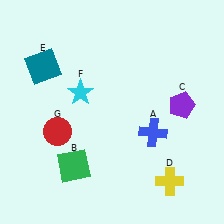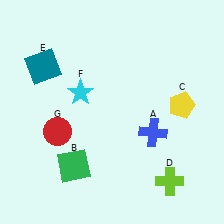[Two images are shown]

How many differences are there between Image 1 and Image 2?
There are 2 differences between the two images.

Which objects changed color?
C changed from purple to yellow. D changed from yellow to lime.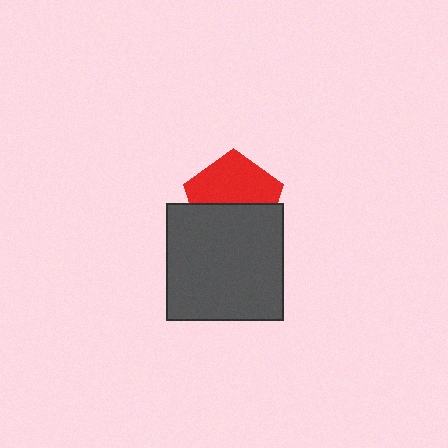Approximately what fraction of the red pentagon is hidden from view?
Roughly 45% of the red pentagon is hidden behind the dark gray square.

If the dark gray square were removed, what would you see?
You would see the complete red pentagon.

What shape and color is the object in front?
The object in front is a dark gray square.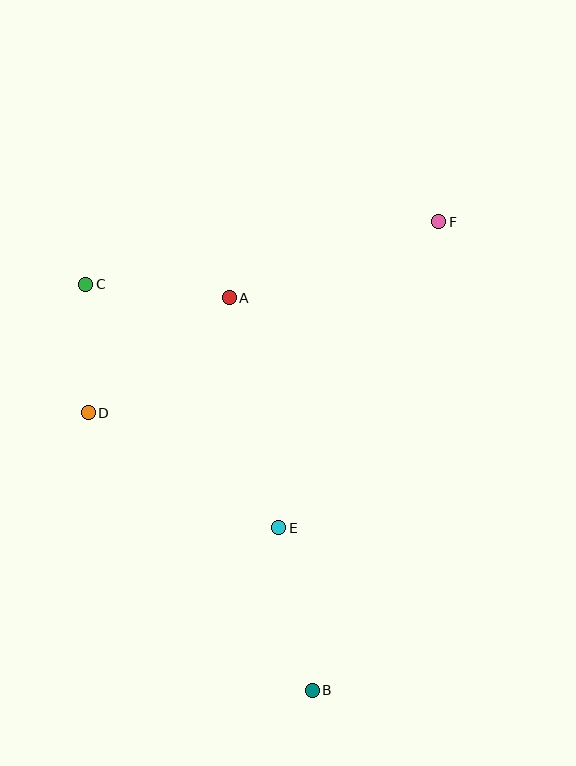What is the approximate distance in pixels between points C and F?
The distance between C and F is approximately 358 pixels.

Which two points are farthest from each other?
Points B and F are farthest from each other.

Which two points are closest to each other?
Points C and D are closest to each other.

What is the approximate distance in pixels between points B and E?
The distance between B and E is approximately 166 pixels.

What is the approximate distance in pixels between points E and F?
The distance between E and F is approximately 345 pixels.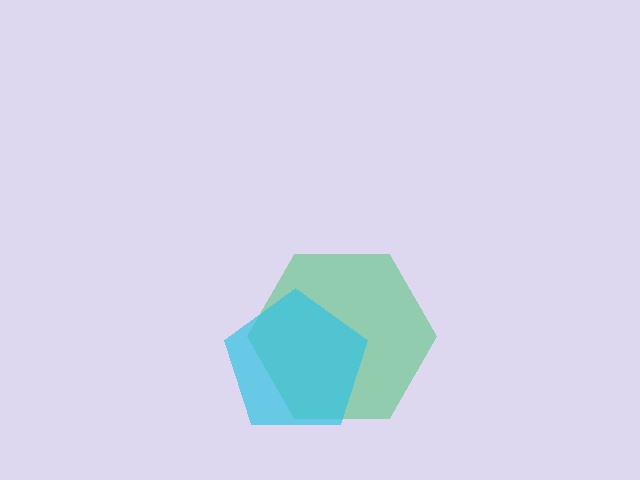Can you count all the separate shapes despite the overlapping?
Yes, there are 2 separate shapes.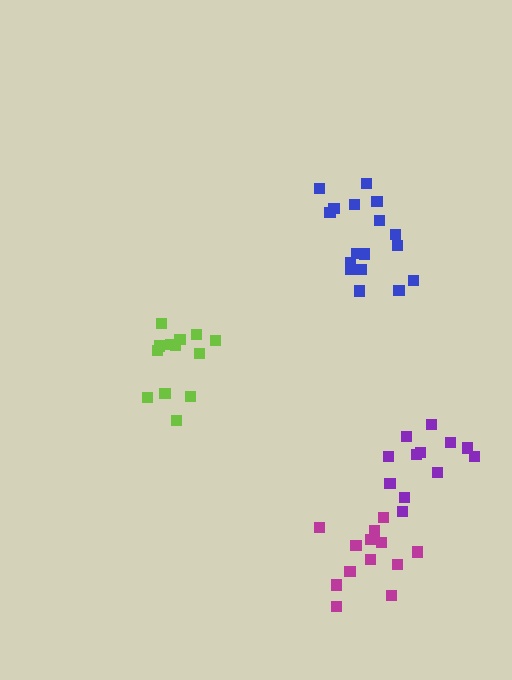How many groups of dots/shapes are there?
There are 4 groups.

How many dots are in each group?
Group 1: 13 dots, Group 2: 12 dots, Group 3: 13 dots, Group 4: 17 dots (55 total).